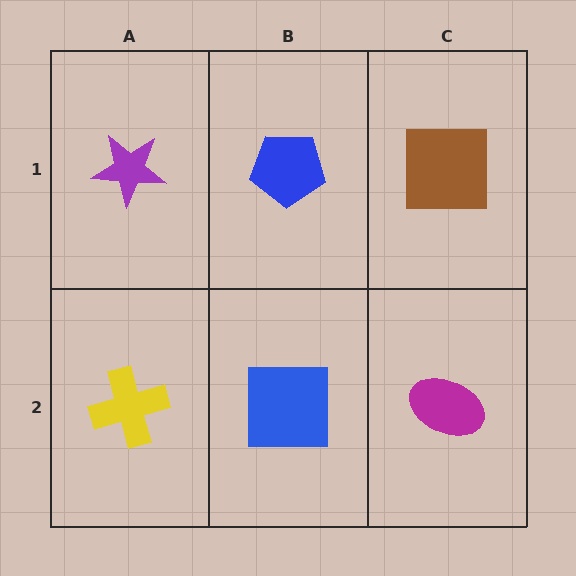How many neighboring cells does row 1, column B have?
3.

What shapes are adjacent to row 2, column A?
A purple star (row 1, column A), a blue square (row 2, column B).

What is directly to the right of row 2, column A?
A blue square.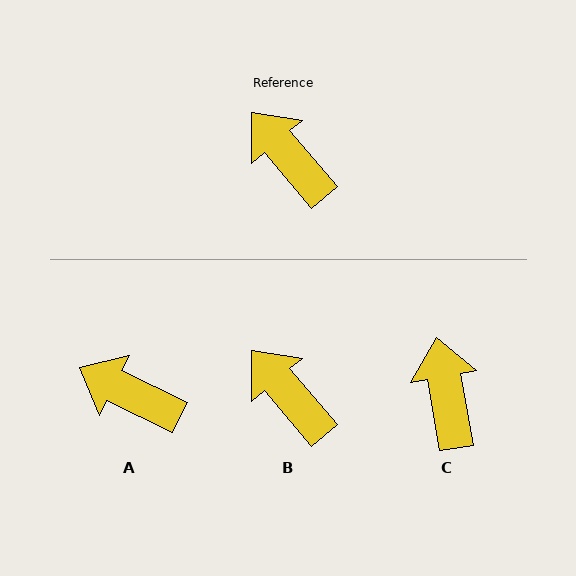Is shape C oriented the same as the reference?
No, it is off by about 30 degrees.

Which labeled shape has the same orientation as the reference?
B.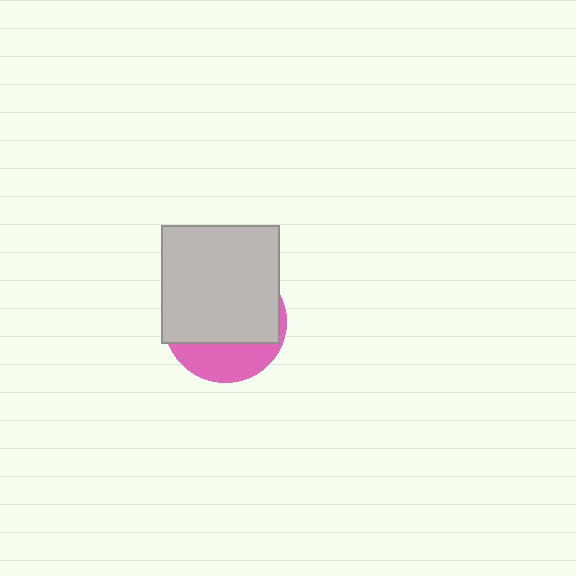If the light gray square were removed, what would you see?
You would see the complete pink circle.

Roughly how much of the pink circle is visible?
A small part of it is visible (roughly 31%).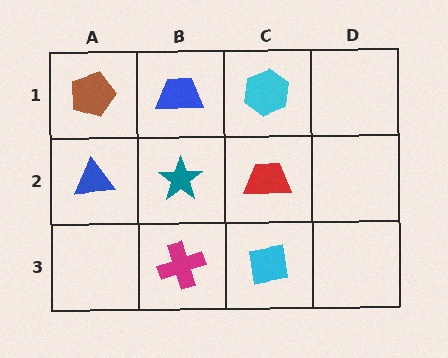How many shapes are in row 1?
3 shapes.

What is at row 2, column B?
A teal star.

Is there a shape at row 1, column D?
No, that cell is empty.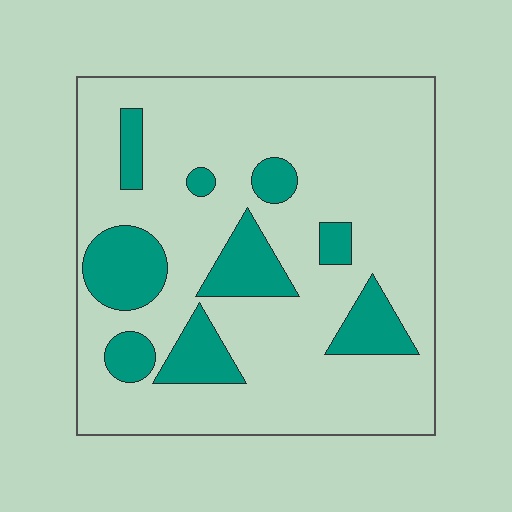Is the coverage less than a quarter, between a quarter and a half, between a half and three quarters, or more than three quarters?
Less than a quarter.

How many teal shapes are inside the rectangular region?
9.